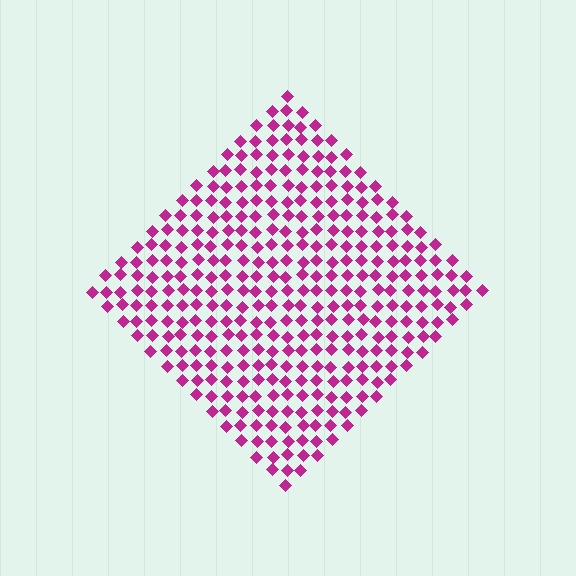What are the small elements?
The small elements are diamonds.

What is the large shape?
The large shape is a diamond.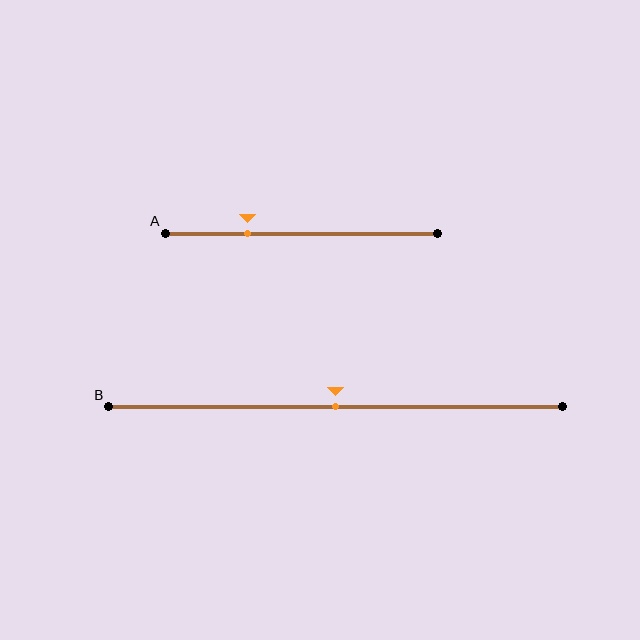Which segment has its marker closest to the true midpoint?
Segment B has its marker closest to the true midpoint.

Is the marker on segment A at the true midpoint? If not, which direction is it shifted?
No, the marker on segment A is shifted to the left by about 20% of the segment length.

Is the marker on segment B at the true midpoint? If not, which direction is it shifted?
Yes, the marker on segment B is at the true midpoint.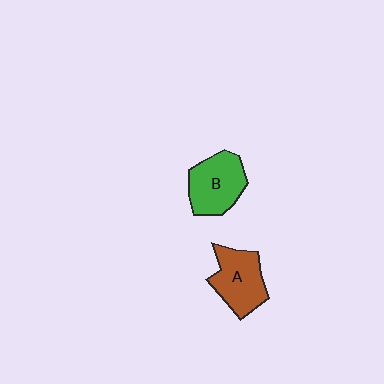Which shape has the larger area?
Shape B (green).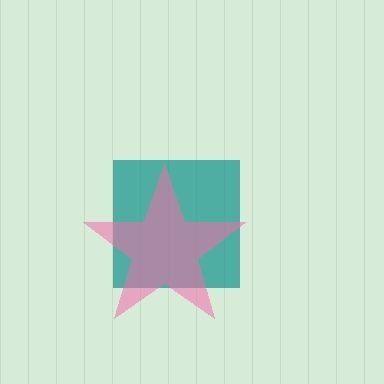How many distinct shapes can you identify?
There are 2 distinct shapes: a teal square, a pink star.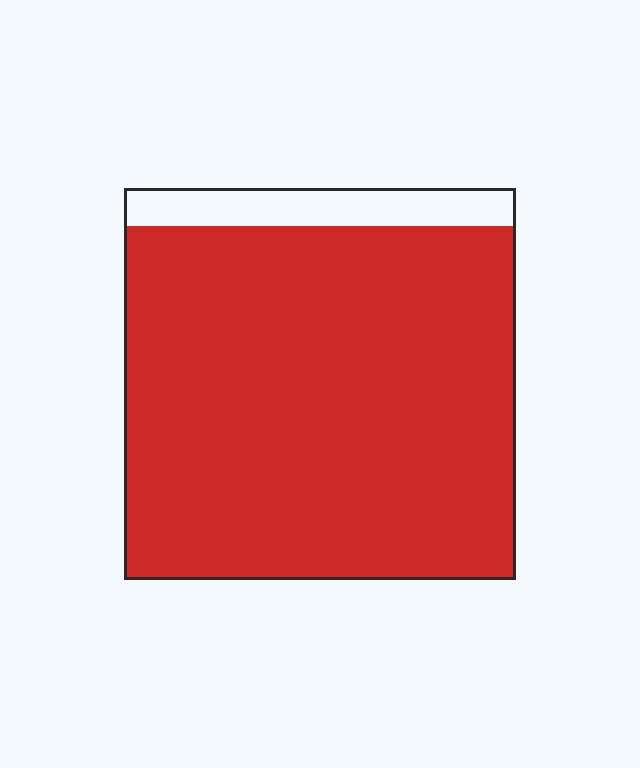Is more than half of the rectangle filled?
Yes.